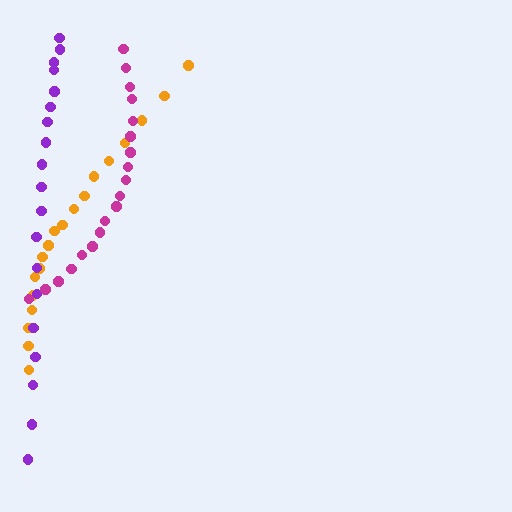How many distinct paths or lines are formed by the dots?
There are 3 distinct paths.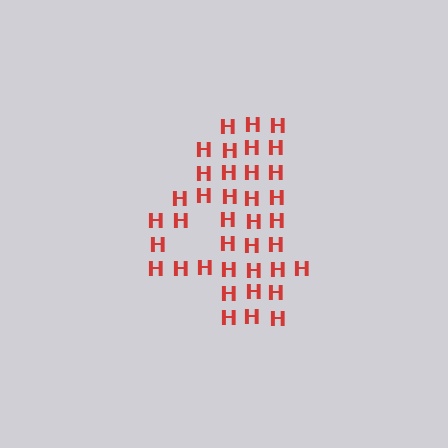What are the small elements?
The small elements are letter H's.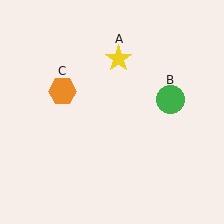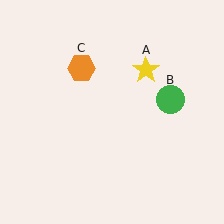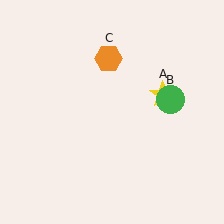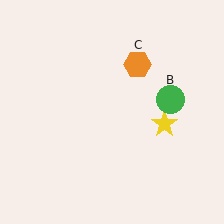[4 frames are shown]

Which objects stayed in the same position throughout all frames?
Green circle (object B) remained stationary.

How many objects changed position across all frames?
2 objects changed position: yellow star (object A), orange hexagon (object C).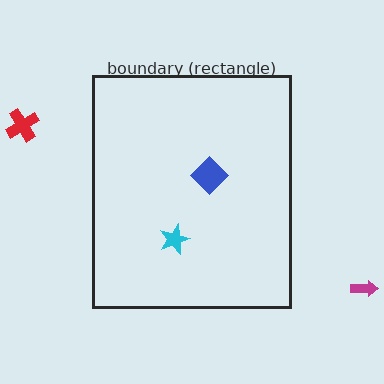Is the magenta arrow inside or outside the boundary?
Outside.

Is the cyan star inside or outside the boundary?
Inside.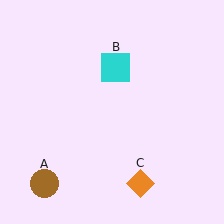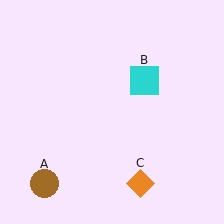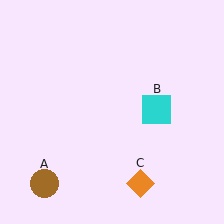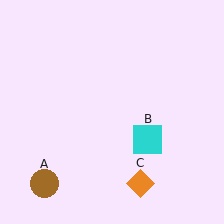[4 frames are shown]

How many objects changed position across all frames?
1 object changed position: cyan square (object B).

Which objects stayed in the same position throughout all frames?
Brown circle (object A) and orange diamond (object C) remained stationary.